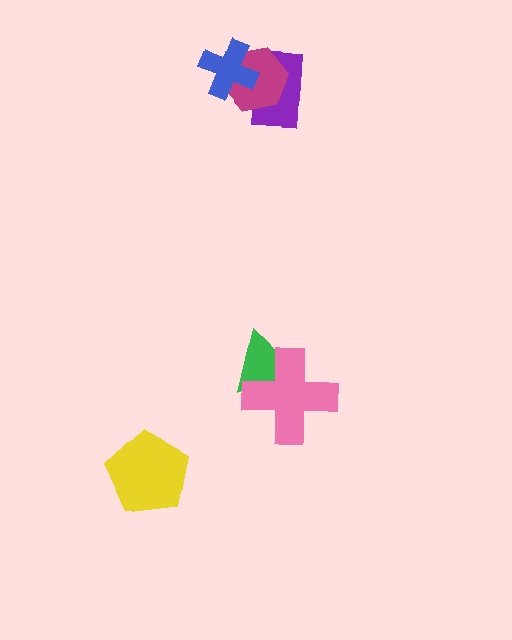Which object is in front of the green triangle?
The pink cross is in front of the green triangle.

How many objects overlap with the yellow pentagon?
0 objects overlap with the yellow pentagon.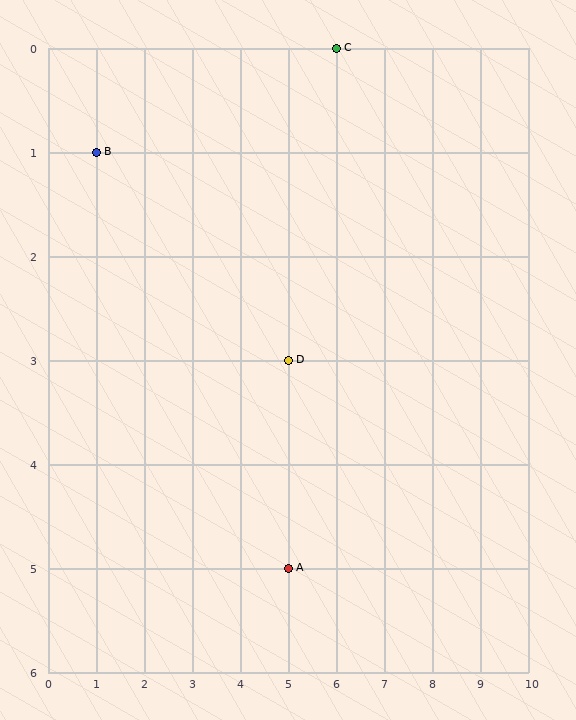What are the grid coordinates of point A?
Point A is at grid coordinates (5, 5).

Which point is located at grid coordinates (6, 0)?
Point C is at (6, 0).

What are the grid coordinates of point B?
Point B is at grid coordinates (1, 1).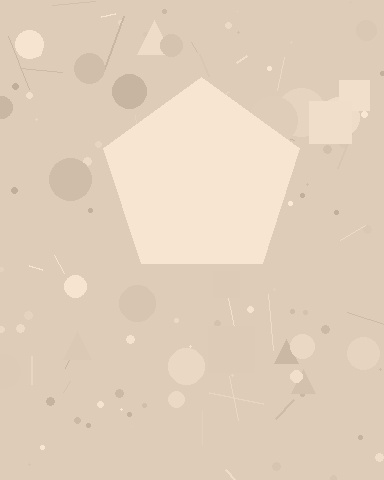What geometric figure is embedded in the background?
A pentagon is embedded in the background.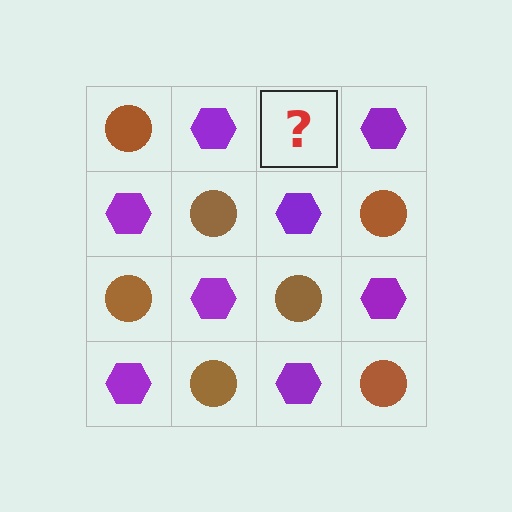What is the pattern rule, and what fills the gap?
The rule is that it alternates brown circle and purple hexagon in a checkerboard pattern. The gap should be filled with a brown circle.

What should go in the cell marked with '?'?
The missing cell should contain a brown circle.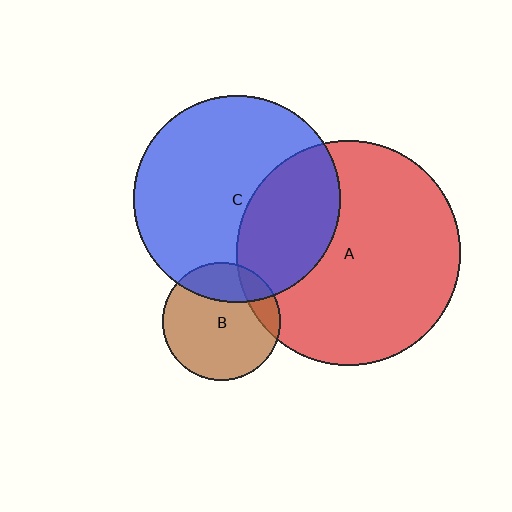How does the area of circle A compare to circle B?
Approximately 3.6 times.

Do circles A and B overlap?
Yes.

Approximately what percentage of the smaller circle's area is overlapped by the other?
Approximately 15%.